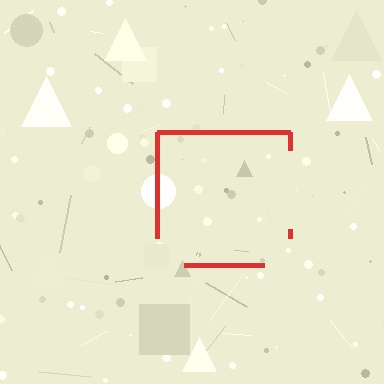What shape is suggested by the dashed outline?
The dashed outline suggests a square.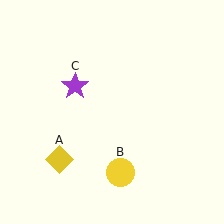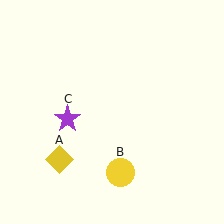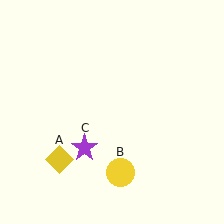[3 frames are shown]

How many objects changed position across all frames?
1 object changed position: purple star (object C).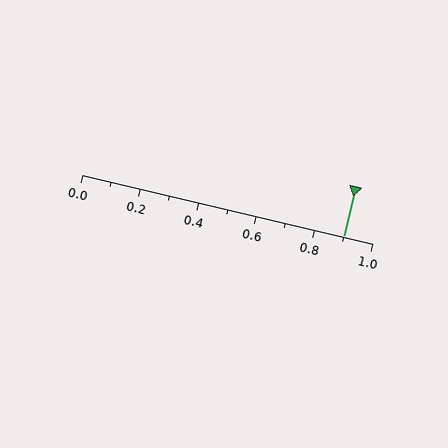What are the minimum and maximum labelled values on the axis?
The axis runs from 0.0 to 1.0.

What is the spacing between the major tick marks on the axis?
The major ticks are spaced 0.2 apart.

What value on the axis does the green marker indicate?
The marker indicates approximately 0.9.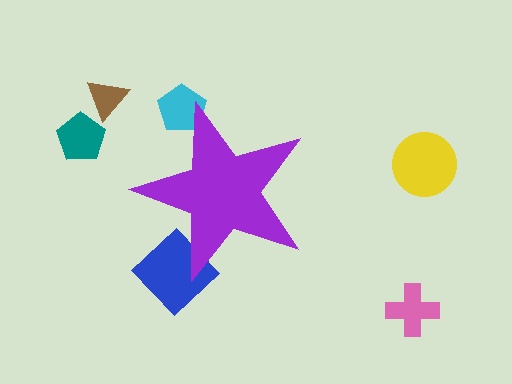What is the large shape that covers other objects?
A purple star.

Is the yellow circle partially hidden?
No, the yellow circle is fully visible.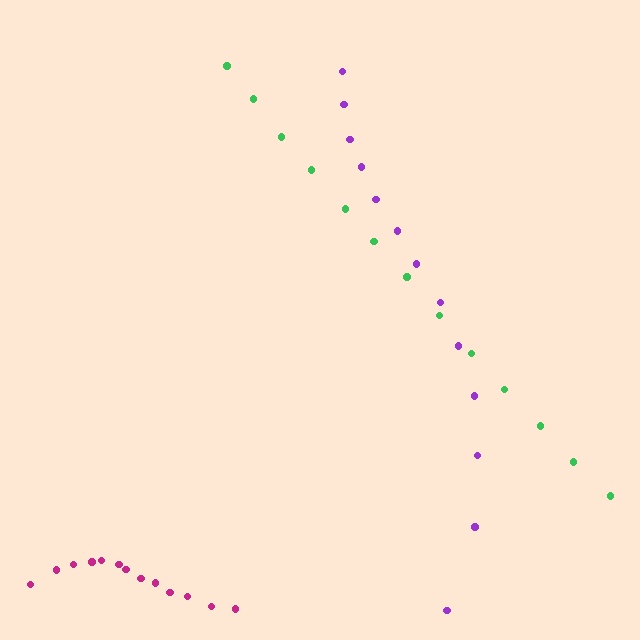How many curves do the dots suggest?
There are 3 distinct paths.